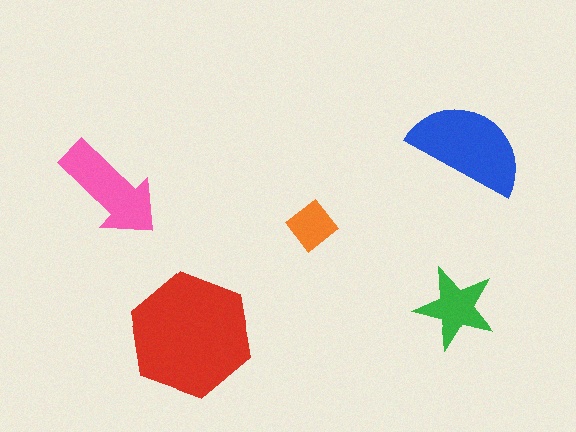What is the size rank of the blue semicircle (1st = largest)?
2nd.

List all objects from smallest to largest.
The orange diamond, the green star, the pink arrow, the blue semicircle, the red hexagon.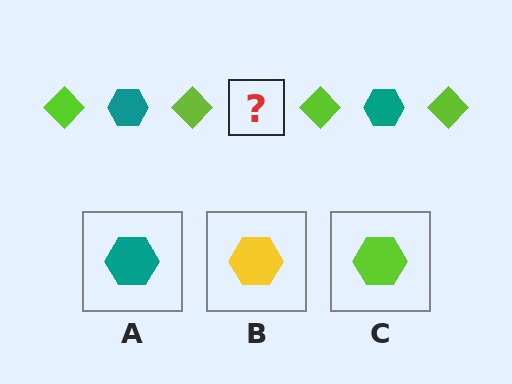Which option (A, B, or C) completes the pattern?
A.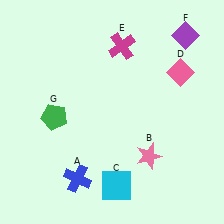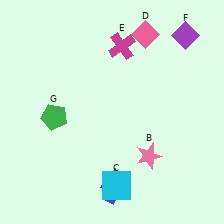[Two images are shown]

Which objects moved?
The objects that moved are: the blue cross (A), the pink diamond (D).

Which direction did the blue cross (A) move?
The blue cross (A) moved right.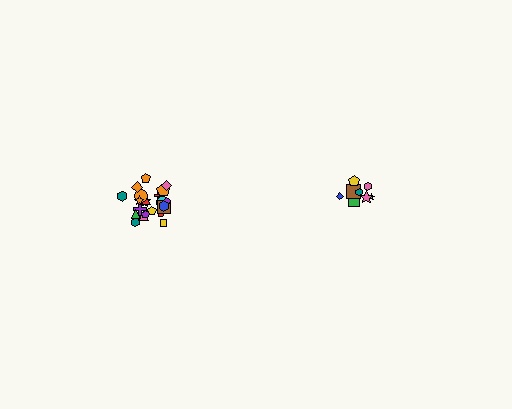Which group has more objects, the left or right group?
The left group.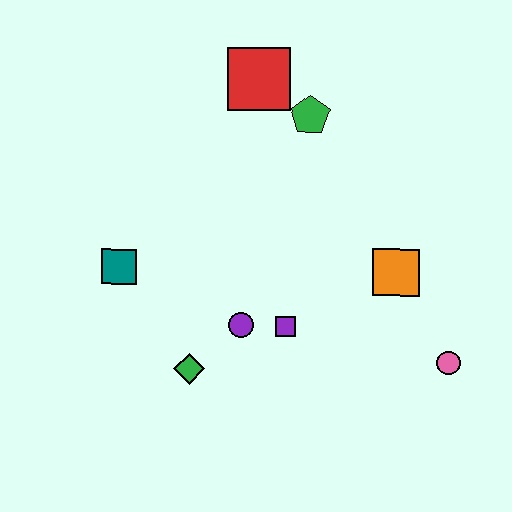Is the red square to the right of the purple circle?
Yes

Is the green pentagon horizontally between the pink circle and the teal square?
Yes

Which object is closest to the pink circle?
The orange square is closest to the pink circle.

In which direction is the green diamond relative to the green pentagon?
The green diamond is below the green pentagon.